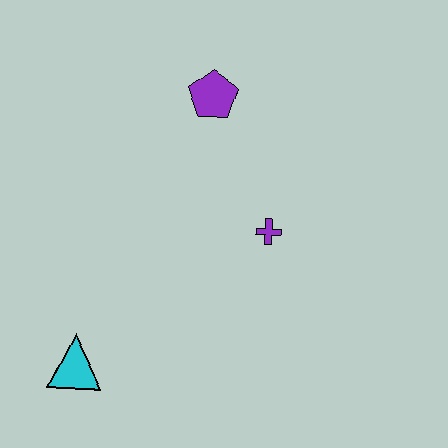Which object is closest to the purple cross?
The purple pentagon is closest to the purple cross.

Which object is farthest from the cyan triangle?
The purple pentagon is farthest from the cyan triangle.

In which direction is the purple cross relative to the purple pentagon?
The purple cross is below the purple pentagon.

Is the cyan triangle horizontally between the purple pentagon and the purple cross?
No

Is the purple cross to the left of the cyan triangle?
No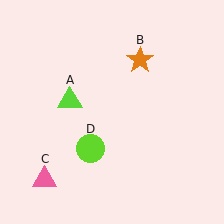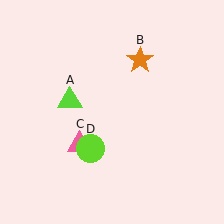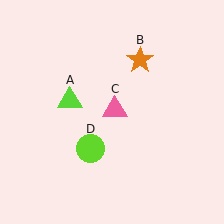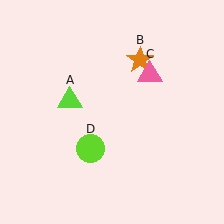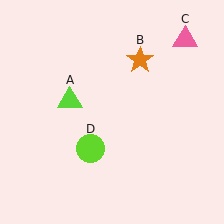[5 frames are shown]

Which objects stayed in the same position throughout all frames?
Lime triangle (object A) and orange star (object B) and lime circle (object D) remained stationary.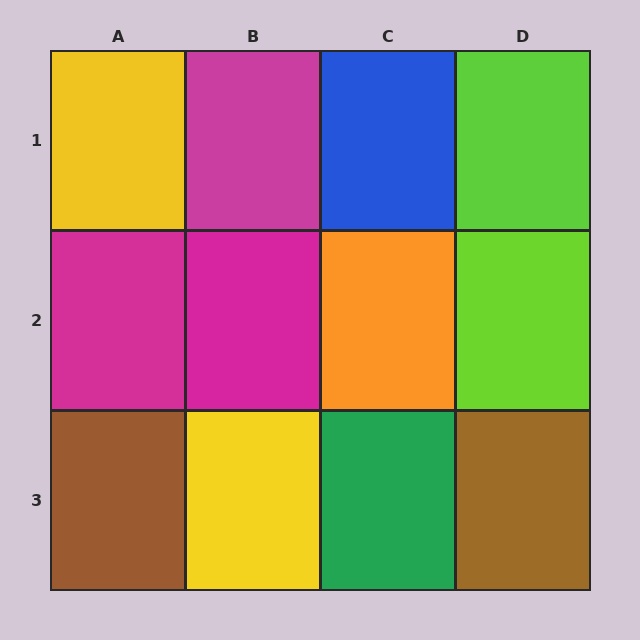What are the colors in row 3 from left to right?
Brown, yellow, green, brown.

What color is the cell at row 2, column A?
Magenta.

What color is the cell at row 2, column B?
Magenta.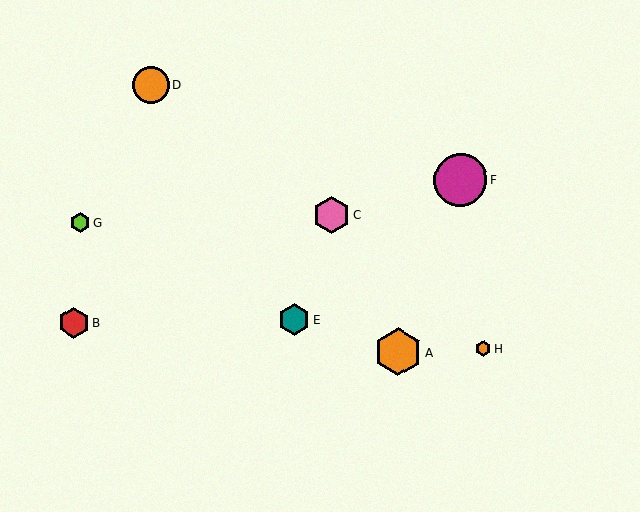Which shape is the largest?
The magenta circle (labeled F) is the largest.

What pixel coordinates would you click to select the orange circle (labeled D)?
Click at (151, 85) to select the orange circle D.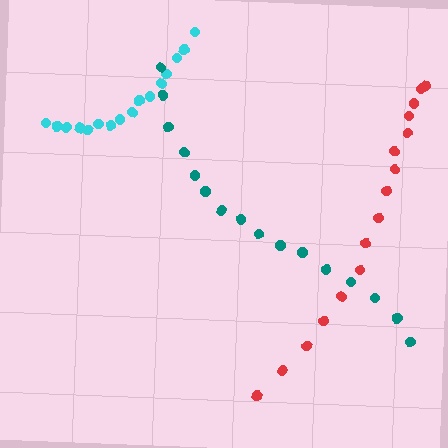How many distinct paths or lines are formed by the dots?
There are 3 distinct paths.